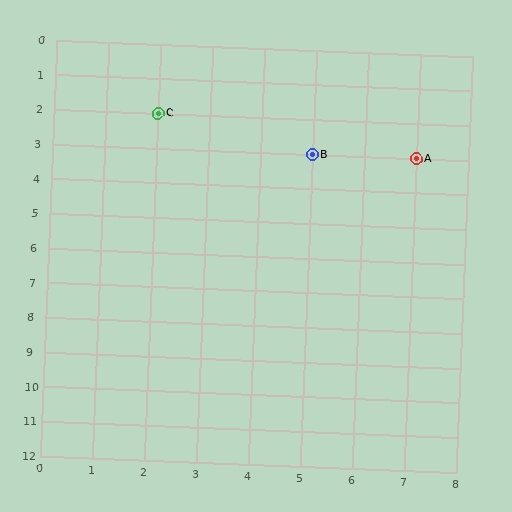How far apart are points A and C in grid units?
Points A and C are 5 columns and 1 row apart (about 5.1 grid units diagonally).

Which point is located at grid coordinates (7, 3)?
Point A is at (7, 3).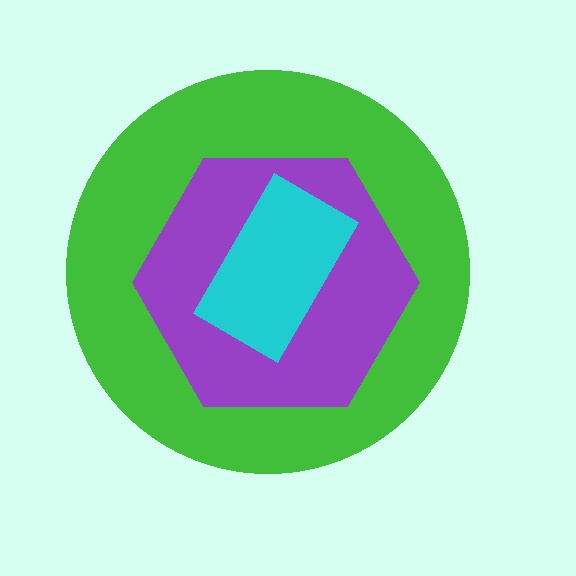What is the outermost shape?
The green circle.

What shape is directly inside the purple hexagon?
The cyan rectangle.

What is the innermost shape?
The cyan rectangle.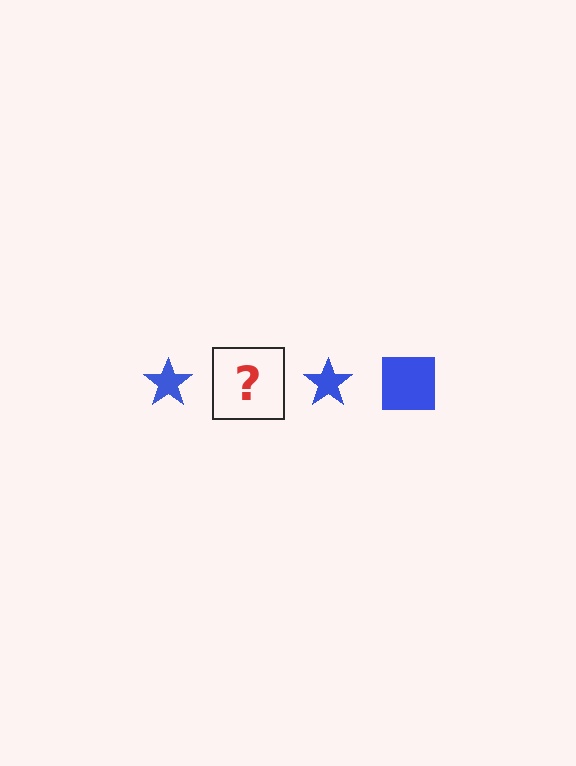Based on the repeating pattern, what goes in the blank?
The blank should be a blue square.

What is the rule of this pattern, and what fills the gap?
The rule is that the pattern cycles through star, square shapes in blue. The gap should be filled with a blue square.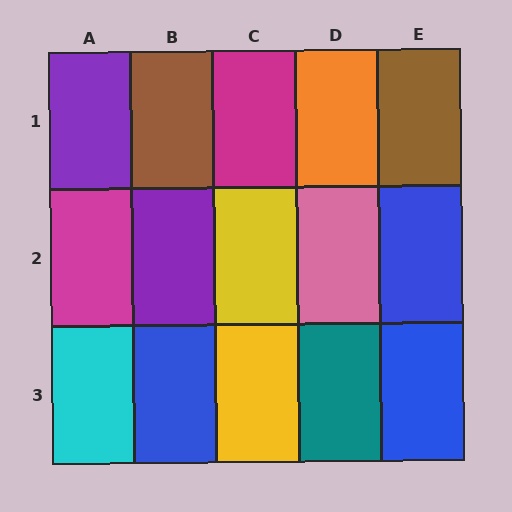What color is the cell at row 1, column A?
Purple.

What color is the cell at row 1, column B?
Brown.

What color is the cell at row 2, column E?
Blue.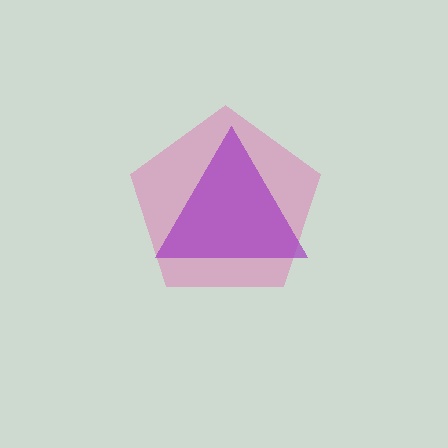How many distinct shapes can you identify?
There are 2 distinct shapes: a pink pentagon, a purple triangle.